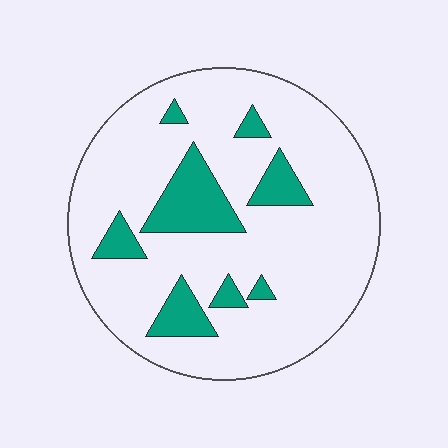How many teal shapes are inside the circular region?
8.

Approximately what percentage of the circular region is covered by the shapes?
Approximately 15%.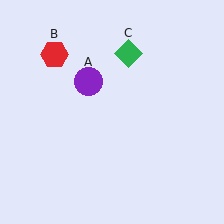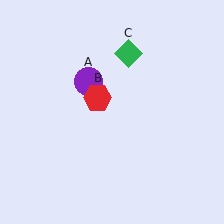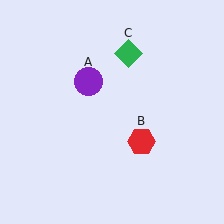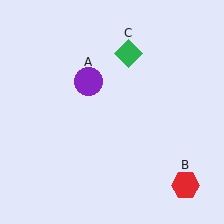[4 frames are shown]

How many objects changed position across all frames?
1 object changed position: red hexagon (object B).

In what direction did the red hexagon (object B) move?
The red hexagon (object B) moved down and to the right.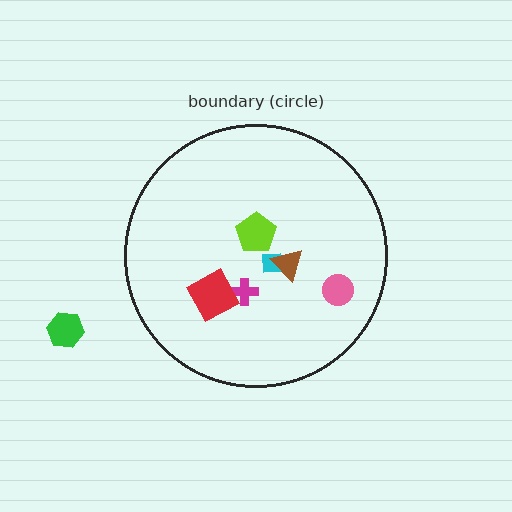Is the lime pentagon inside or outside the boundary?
Inside.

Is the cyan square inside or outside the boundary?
Inside.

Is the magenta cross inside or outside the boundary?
Inside.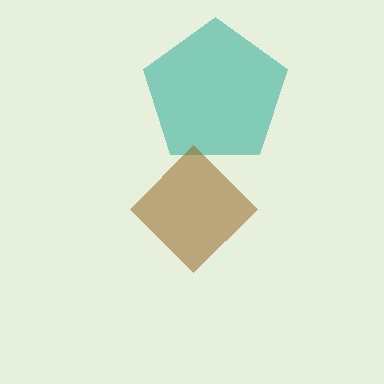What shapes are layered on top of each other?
The layered shapes are: a teal pentagon, a brown diamond.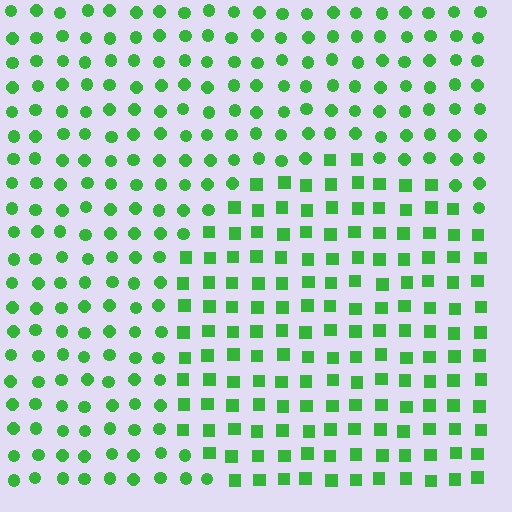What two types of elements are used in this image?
The image uses squares inside the circle region and circles outside it.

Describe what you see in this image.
The image is filled with small green elements arranged in a uniform grid. A circle-shaped region contains squares, while the surrounding area contains circles. The boundary is defined purely by the change in element shape.